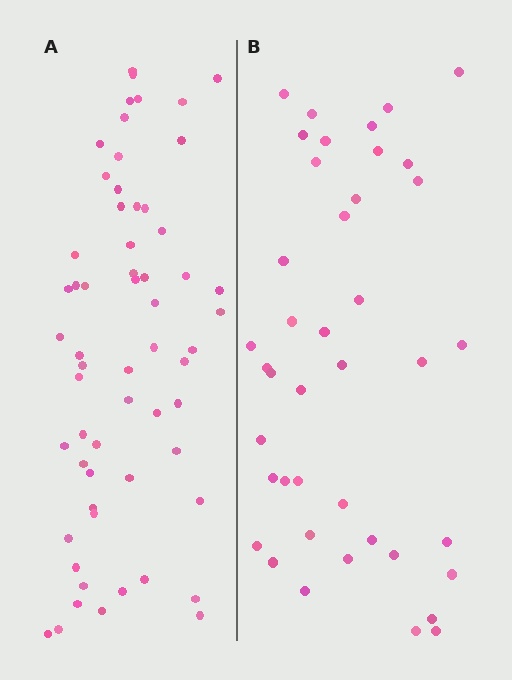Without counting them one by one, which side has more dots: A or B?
Region A (the left region) has more dots.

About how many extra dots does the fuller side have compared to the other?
Region A has approximately 20 more dots than region B.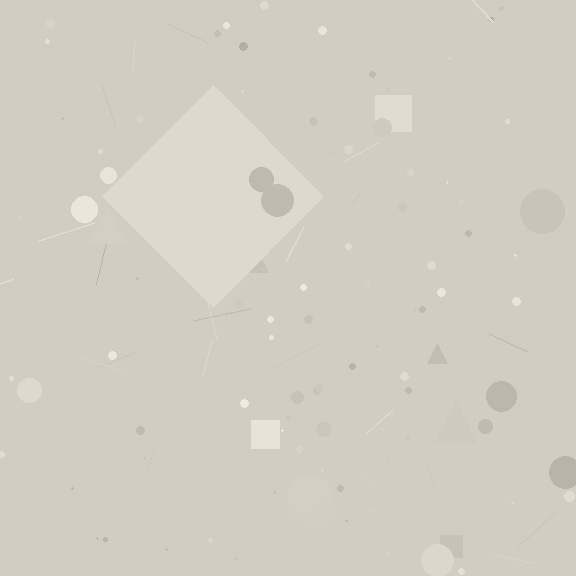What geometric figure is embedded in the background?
A diamond is embedded in the background.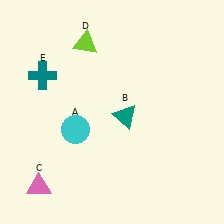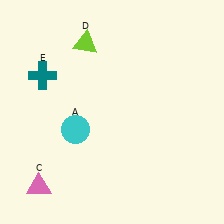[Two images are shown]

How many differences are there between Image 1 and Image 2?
There is 1 difference between the two images.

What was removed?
The teal triangle (B) was removed in Image 2.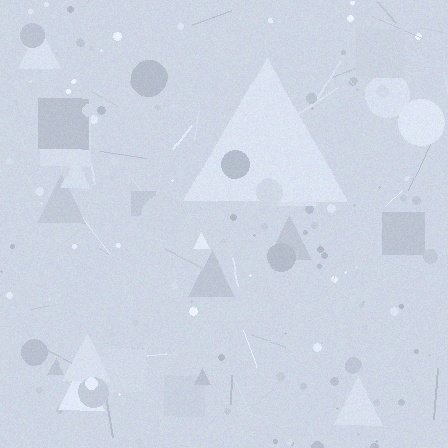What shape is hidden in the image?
A triangle is hidden in the image.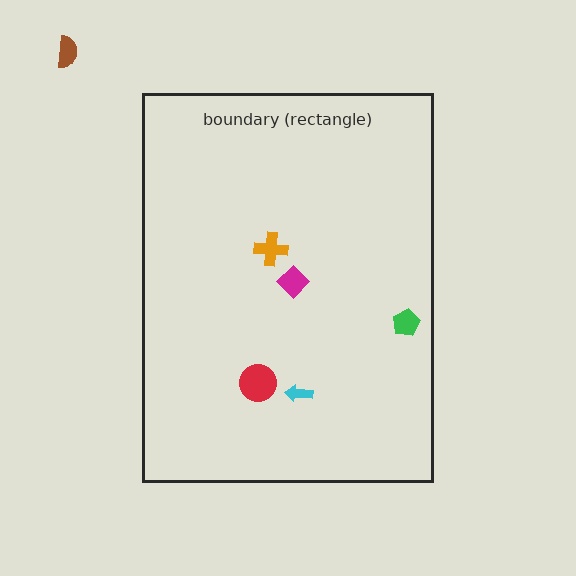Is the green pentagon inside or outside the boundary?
Inside.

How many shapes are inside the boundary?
5 inside, 1 outside.